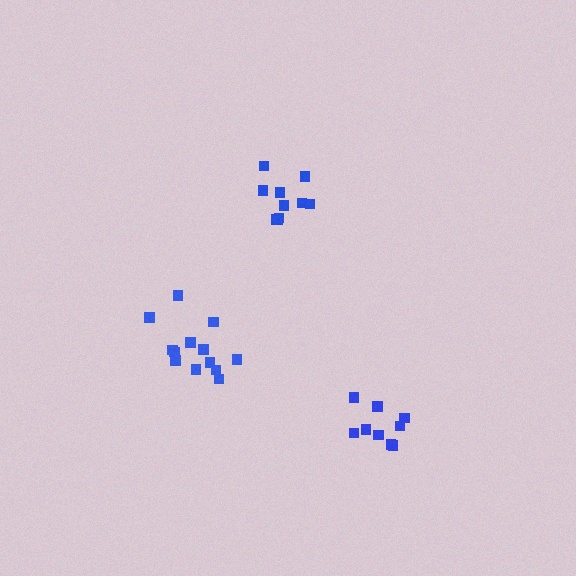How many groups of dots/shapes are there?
There are 3 groups.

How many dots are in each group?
Group 1: 9 dots, Group 2: 10 dots, Group 3: 13 dots (32 total).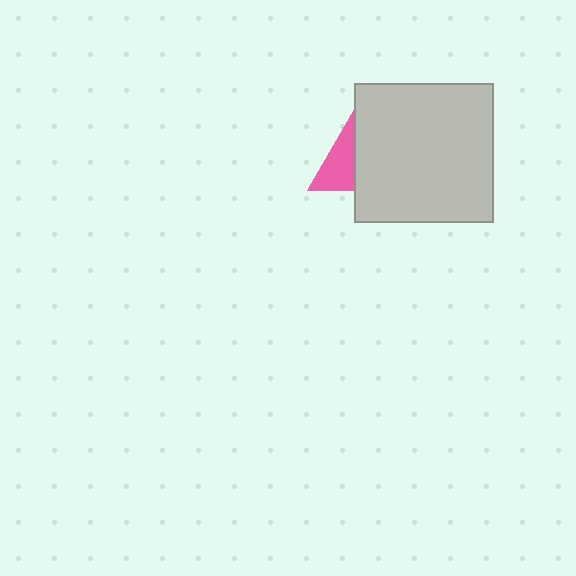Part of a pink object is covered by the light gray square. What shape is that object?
It is a triangle.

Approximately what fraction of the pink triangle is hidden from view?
Roughly 65% of the pink triangle is hidden behind the light gray square.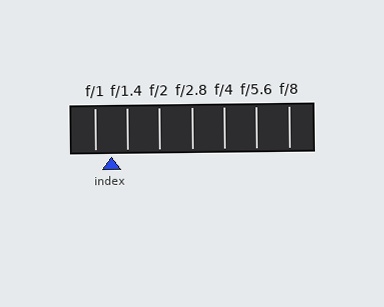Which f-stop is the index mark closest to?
The index mark is closest to f/1.4.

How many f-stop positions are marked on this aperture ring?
There are 7 f-stop positions marked.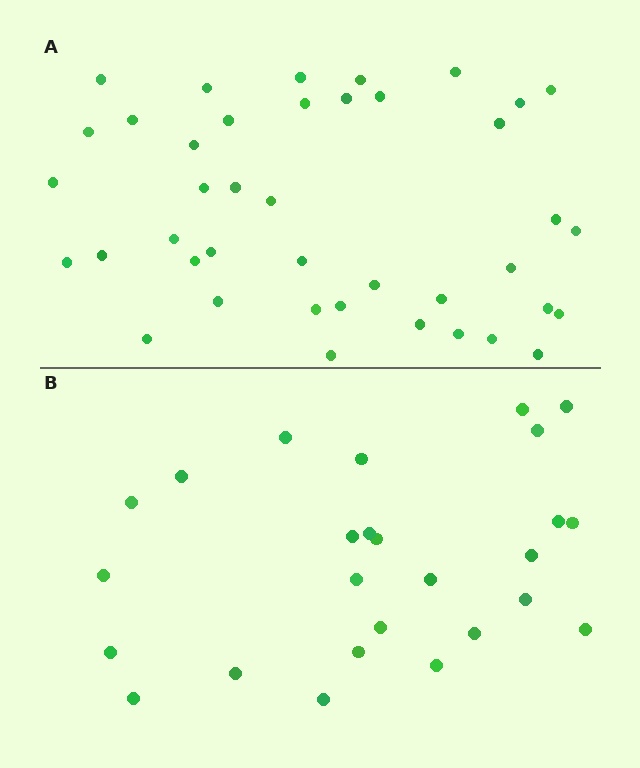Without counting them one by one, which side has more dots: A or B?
Region A (the top region) has more dots.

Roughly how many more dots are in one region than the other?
Region A has approximately 15 more dots than region B.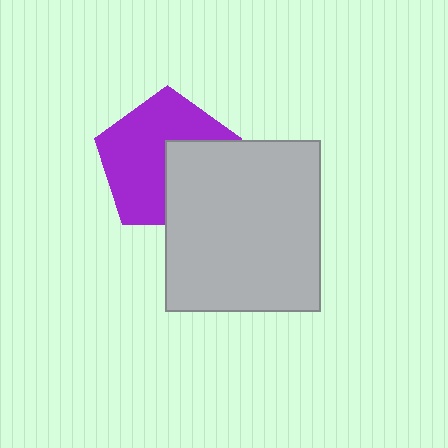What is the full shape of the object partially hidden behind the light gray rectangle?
The partially hidden object is a purple pentagon.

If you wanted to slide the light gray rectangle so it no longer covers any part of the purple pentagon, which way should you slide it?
Slide it toward the lower-right — that is the most direct way to separate the two shapes.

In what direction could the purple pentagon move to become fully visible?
The purple pentagon could move toward the upper-left. That would shift it out from behind the light gray rectangle entirely.